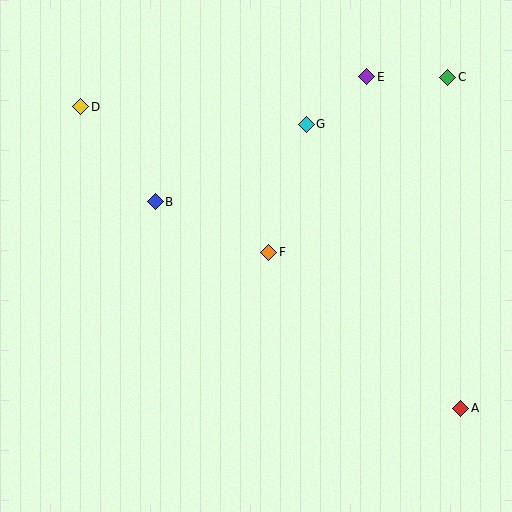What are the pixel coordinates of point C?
Point C is at (448, 77).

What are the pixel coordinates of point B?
Point B is at (155, 202).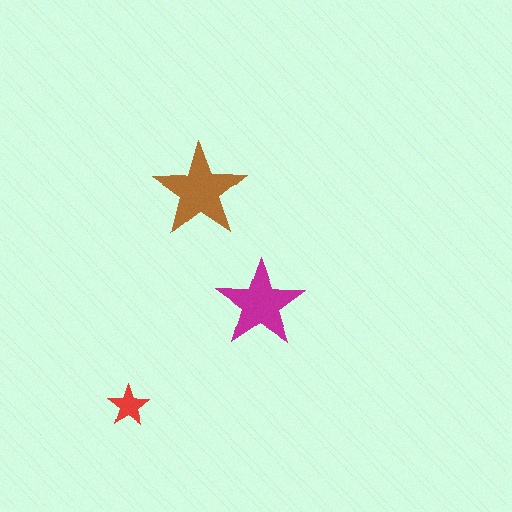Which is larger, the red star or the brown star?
The brown one.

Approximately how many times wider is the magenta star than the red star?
About 2 times wider.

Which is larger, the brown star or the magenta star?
The brown one.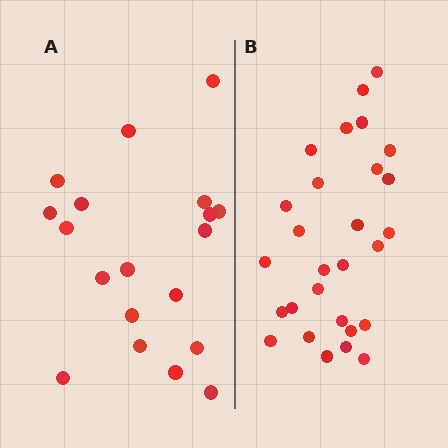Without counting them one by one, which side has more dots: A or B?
Region B (the right region) has more dots.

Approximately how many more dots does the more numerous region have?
Region B has roughly 8 or so more dots than region A.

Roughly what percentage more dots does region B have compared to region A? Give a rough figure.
About 45% more.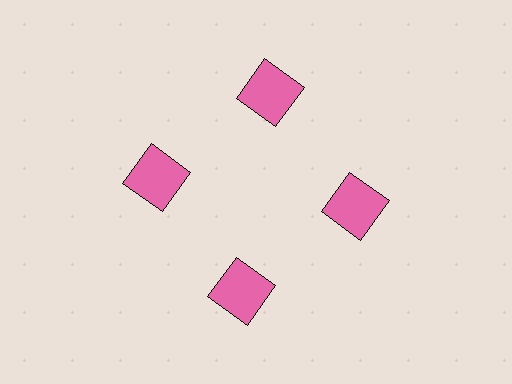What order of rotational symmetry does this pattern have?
This pattern has 4-fold rotational symmetry.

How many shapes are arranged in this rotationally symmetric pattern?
There are 4 shapes, arranged in 4 groups of 1.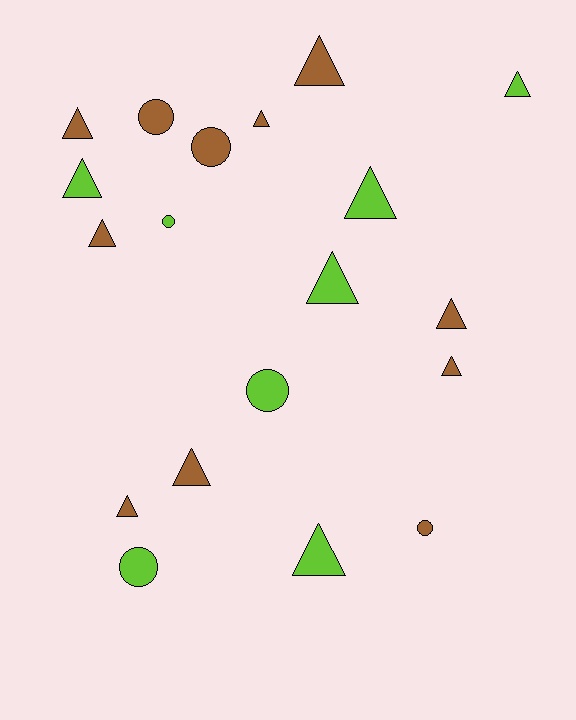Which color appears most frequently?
Brown, with 11 objects.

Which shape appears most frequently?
Triangle, with 13 objects.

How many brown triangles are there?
There are 8 brown triangles.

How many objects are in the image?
There are 19 objects.